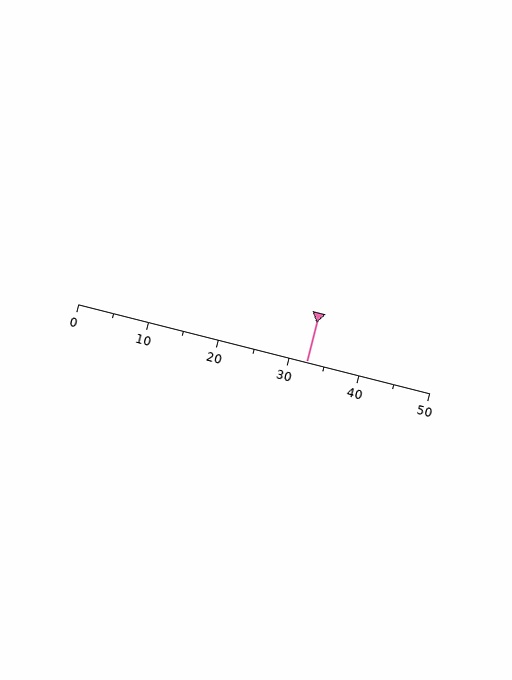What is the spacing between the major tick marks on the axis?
The major ticks are spaced 10 apart.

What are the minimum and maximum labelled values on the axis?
The axis runs from 0 to 50.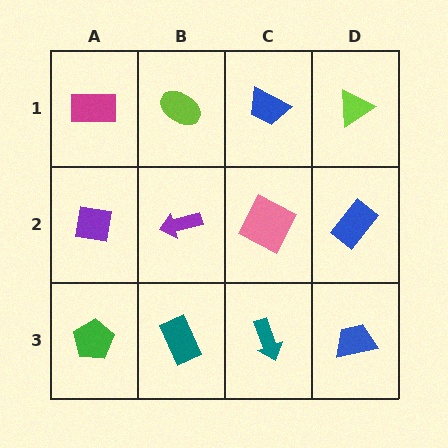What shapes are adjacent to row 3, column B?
A purple arrow (row 2, column B), a green pentagon (row 3, column A), a teal arrow (row 3, column C).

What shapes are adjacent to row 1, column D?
A blue rectangle (row 2, column D), a blue trapezoid (row 1, column C).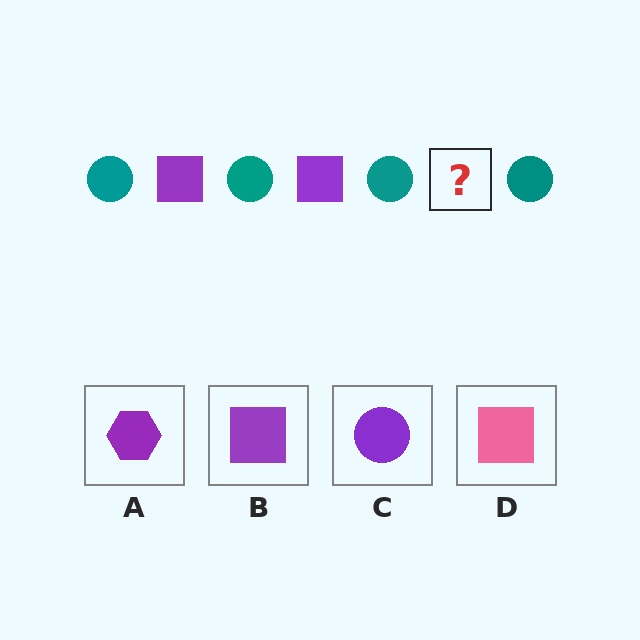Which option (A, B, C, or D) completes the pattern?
B.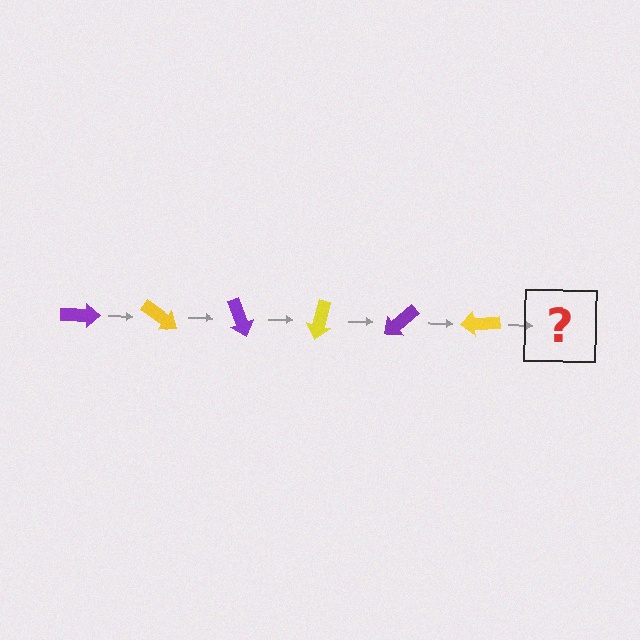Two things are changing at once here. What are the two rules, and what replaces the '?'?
The two rules are that it rotates 35 degrees each step and the color cycles through purple and yellow. The '?' should be a purple arrow, rotated 210 degrees from the start.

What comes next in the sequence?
The next element should be a purple arrow, rotated 210 degrees from the start.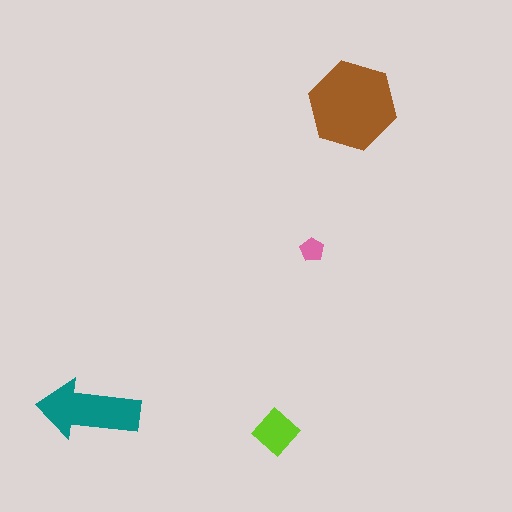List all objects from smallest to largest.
The pink pentagon, the lime diamond, the teal arrow, the brown hexagon.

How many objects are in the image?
There are 4 objects in the image.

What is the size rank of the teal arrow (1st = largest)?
2nd.